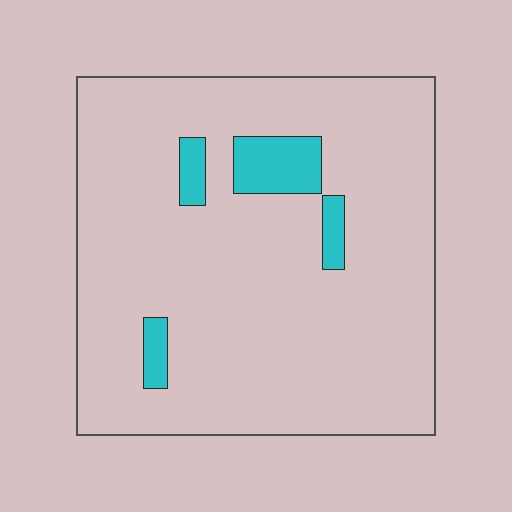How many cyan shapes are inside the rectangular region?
4.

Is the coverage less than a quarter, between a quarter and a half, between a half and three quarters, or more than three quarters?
Less than a quarter.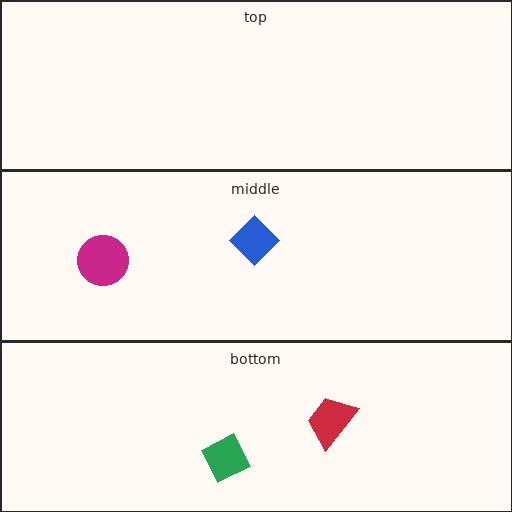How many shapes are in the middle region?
2.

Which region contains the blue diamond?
The middle region.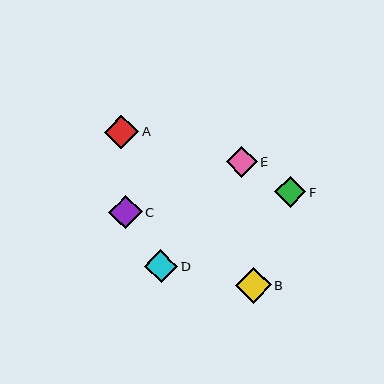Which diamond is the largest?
Diamond B is the largest with a size of approximately 36 pixels.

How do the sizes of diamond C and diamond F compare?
Diamond C and diamond F are approximately the same size.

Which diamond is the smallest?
Diamond E is the smallest with a size of approximately 31 pixels.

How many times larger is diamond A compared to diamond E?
Diamond A is approximately 1.1 times the size of diamond E.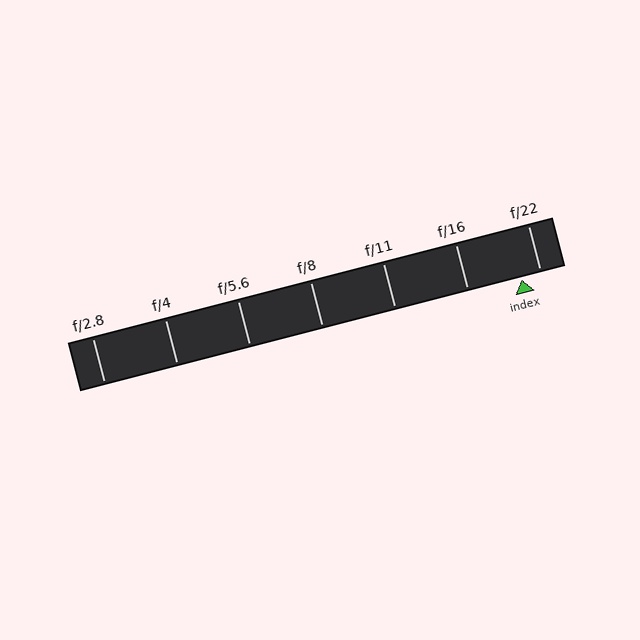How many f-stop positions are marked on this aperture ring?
There are 7 f-stop positions marked.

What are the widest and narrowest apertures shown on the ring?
The widest aperture shown is f/2.8 and the narrowest is f/22.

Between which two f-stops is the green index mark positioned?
The index mark is between f/16 and f/22.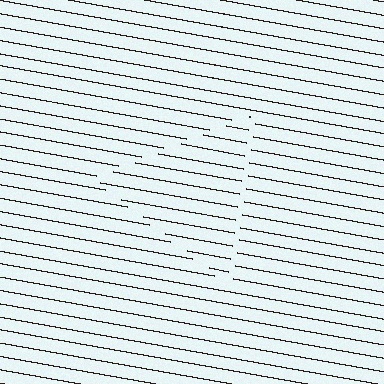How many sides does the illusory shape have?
3 sides — the line-ends trace a triangle.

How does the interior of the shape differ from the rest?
The interior of the shape contains the same grating, shifted by half a period — the contour is defined by the phase discontinuity where line-ends from the inner and outer gratings abut.